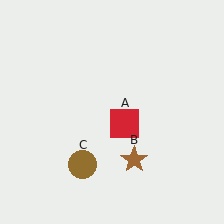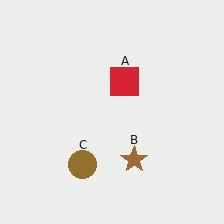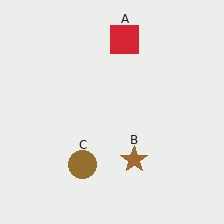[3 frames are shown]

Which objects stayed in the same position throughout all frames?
Brown star (object B) and brown circle (object C) remained stationary.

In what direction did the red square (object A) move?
The red square (object A) moved up.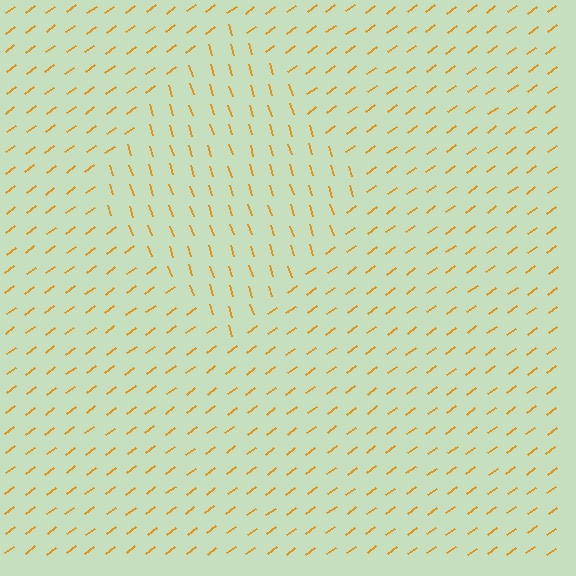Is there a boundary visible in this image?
Yes, there is a texture boundary formed by a change in line orientation.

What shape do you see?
I see a diamond.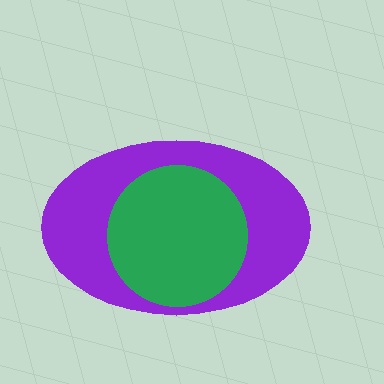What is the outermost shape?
The purple ellipse.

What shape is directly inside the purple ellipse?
The green circle.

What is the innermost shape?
The green circle.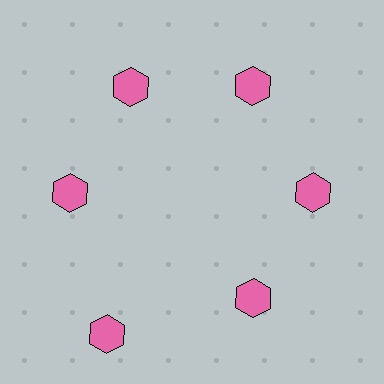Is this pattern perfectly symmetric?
No. The 6 pink hexagons are arranged in a ring, but one element near the 7 o'clock position is pushed outward from the center, breaking the 6-fold rotational symmetry.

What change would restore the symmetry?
The symmetry would be restored by moving it inward, back onto the ring so that all 6 hexagons sit at equal angles and equal distance from the center.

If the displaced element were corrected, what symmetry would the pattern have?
It would have 6-fold rotational symmetry — the pattern would map onto itself every 60 degrees.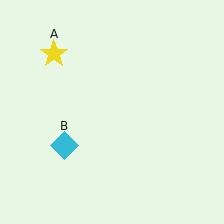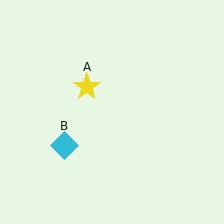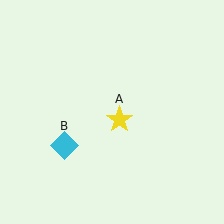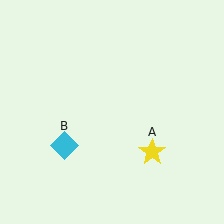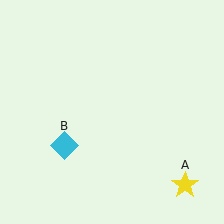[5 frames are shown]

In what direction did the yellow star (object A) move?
The yellow star (object A) moved down and to the right.